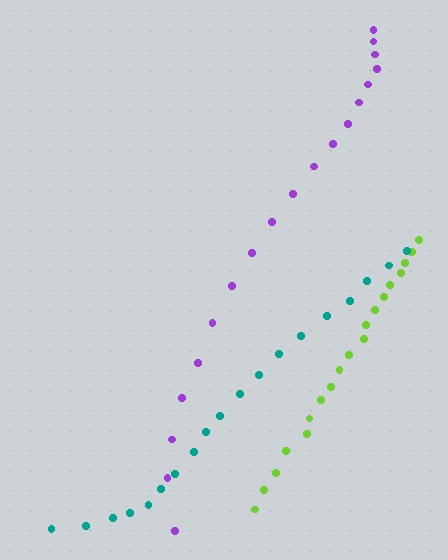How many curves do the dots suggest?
There are 3 distinct paths.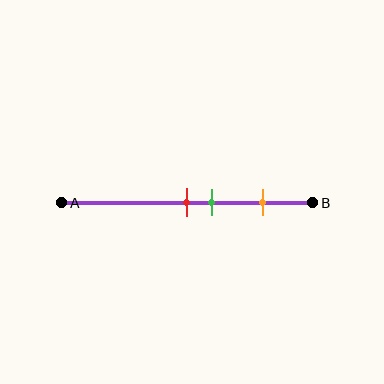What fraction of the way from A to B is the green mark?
The green mark is approximately 60% (0.6) of the way from A to B.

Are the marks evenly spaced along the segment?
No, the marks are not evenly spaced.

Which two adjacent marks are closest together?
The red and green marks are the closest adjacent pair.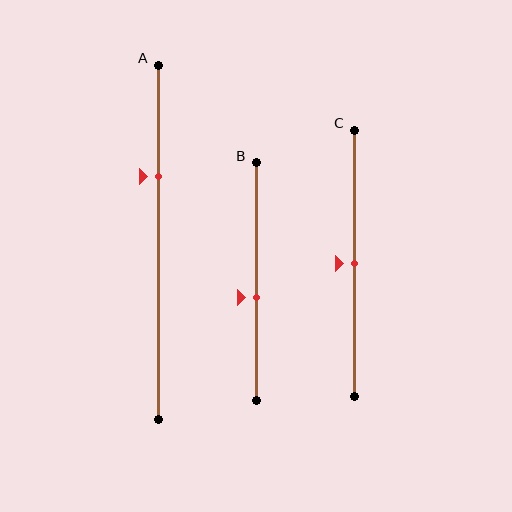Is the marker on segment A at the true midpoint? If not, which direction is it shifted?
No, the marker on segment A is shifted upward by about 19% of the segment length.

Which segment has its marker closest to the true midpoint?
Segment C has its marker closest to the true midpoint.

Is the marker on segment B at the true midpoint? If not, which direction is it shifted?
No, the marker on segment B is shifted downward by about 7% of the segment length.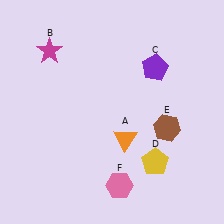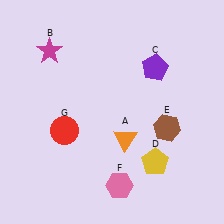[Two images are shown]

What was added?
A red circle (G) was added in Image 2.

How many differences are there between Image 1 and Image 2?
There is 1 difference between the two images.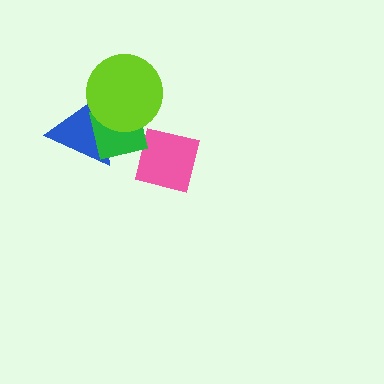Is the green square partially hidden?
Yes, it is partially covered by another shape.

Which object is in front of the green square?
The lime circle is in front of the green square.